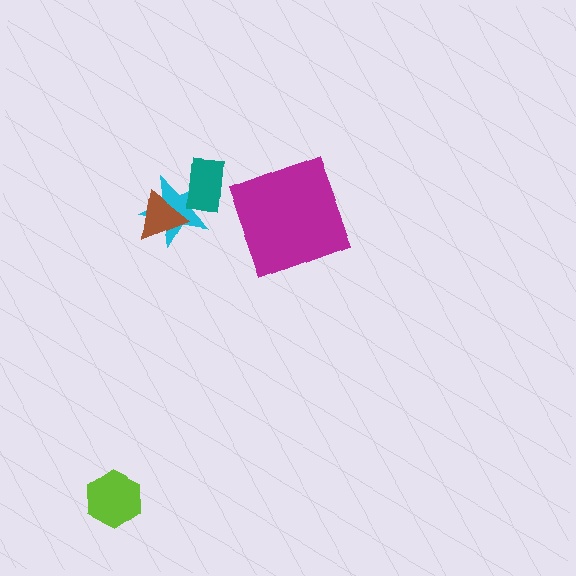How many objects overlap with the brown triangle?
1 object overlaps with the brown triangle.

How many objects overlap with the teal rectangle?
1 object overlaps with the teal rectangle.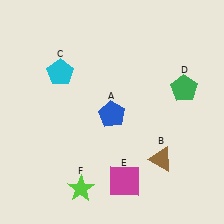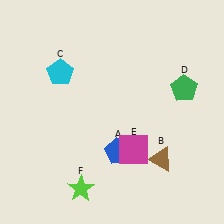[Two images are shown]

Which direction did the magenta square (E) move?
The magenta square (E) moved up.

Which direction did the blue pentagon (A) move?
The blue pentagon (A) moved down.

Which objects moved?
The objects that moved are: the blue pentagon (A), the magenta square (E).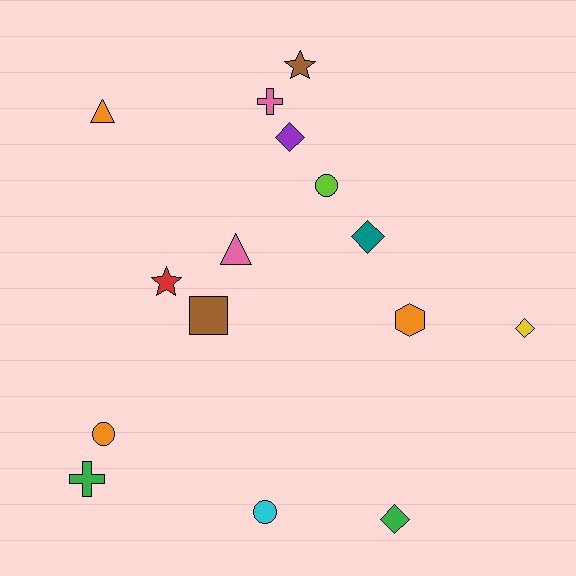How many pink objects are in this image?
There are 2 pink objects.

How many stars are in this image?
There are 2 stars.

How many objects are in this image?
There are 15 objects.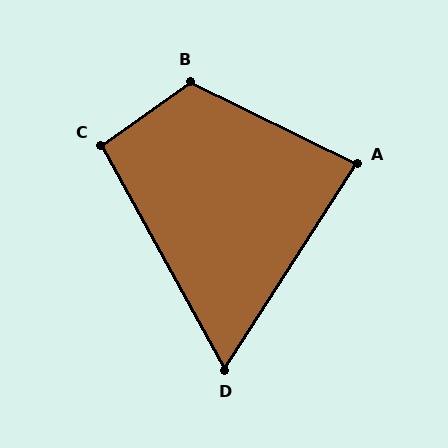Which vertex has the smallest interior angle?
D, at approximately 62 degrees.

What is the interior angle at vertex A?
Approximately 83 degrees (acute).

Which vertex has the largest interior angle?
B, at approximately 118 degrees.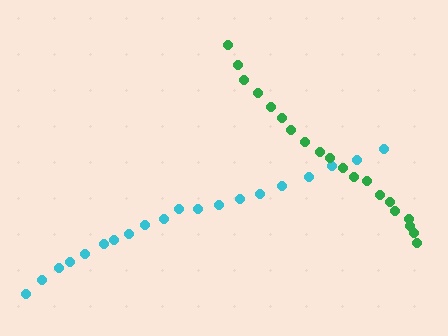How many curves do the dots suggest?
There are 2 distinct paths.